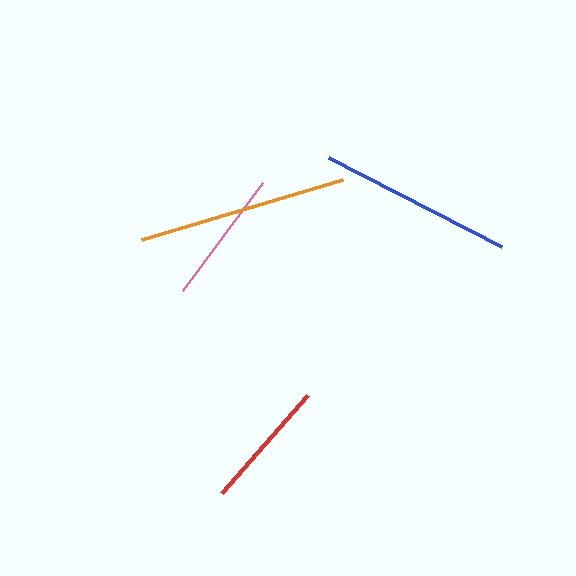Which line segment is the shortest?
The red line is the shortest at approximately 130 pixels.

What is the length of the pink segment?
The pink segment is approximately 135 pixels long.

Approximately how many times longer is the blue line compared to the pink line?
The blue line is approximately 1.4 times the length of the pink line.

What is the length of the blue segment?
The blue segment is approximately 195 pixels long.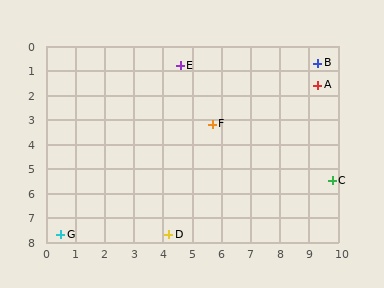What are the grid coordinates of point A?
Point A is at approximately (9.3, 1.6).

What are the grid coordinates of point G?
Point G is at approximately (0.5, 7.7).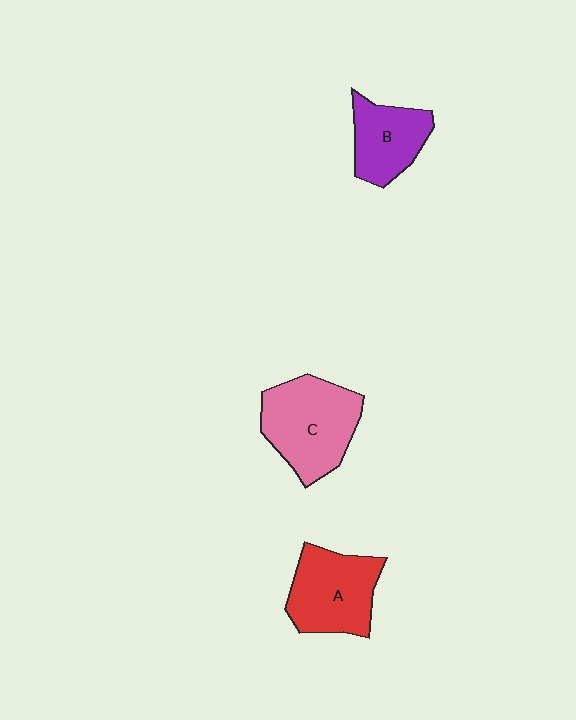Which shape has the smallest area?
Shape B (purple).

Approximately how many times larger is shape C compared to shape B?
Approximately 1.5 times.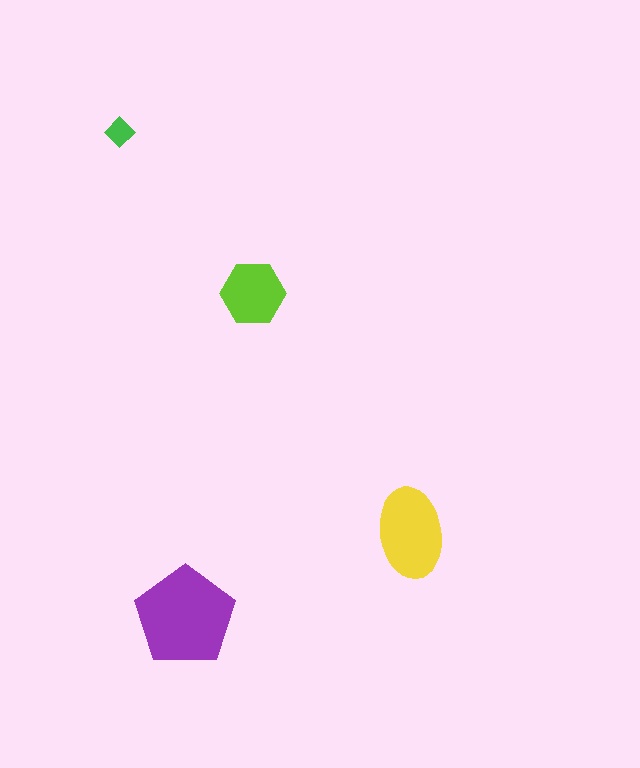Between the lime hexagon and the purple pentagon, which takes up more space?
The purple pentagon.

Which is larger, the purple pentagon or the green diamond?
The purple pentagon.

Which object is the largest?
The purple pentagon.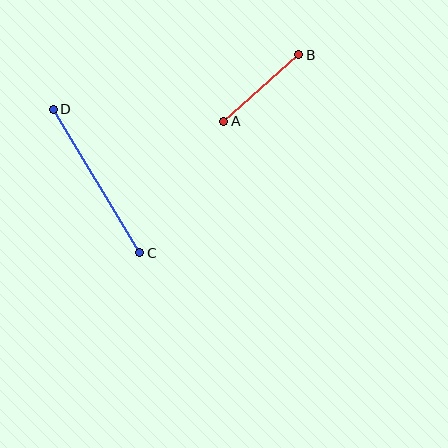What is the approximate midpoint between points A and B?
The midpoint is at approximately (261, 88) pixels.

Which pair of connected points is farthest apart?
Points C and D are farthest apart.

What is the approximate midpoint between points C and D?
The midpoint is at approximately (96, 181) pixels.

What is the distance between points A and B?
The distance is approximately 100 pixels.